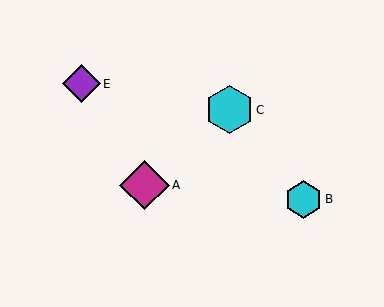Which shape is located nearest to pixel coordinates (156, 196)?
The magenta diamond (labeled A) at (145, 185) is nearest to that location.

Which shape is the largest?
The magenta diamond (labeled A) is the largest.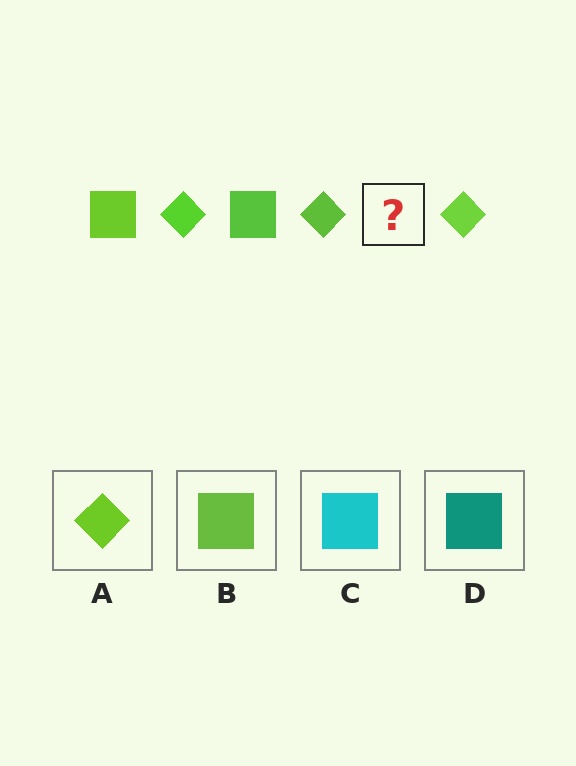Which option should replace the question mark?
Option B.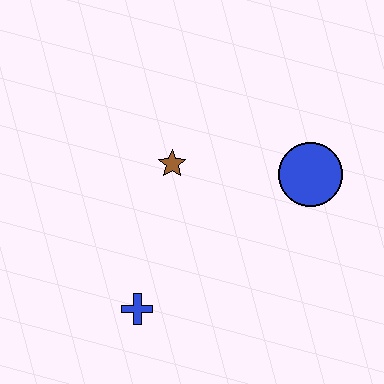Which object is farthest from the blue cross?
The blue circle is farthest from the blue cross.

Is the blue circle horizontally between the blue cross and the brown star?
No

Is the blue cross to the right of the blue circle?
No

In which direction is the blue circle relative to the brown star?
The blue circle is to the right of the brown star.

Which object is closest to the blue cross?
The brown star is closest to the blue cross.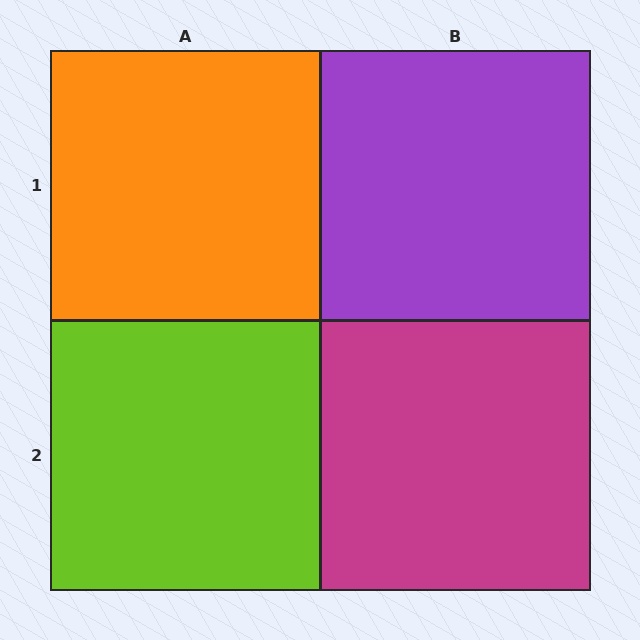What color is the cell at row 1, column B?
Purple.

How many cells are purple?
1 cell is purple.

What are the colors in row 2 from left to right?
Lime, magenta.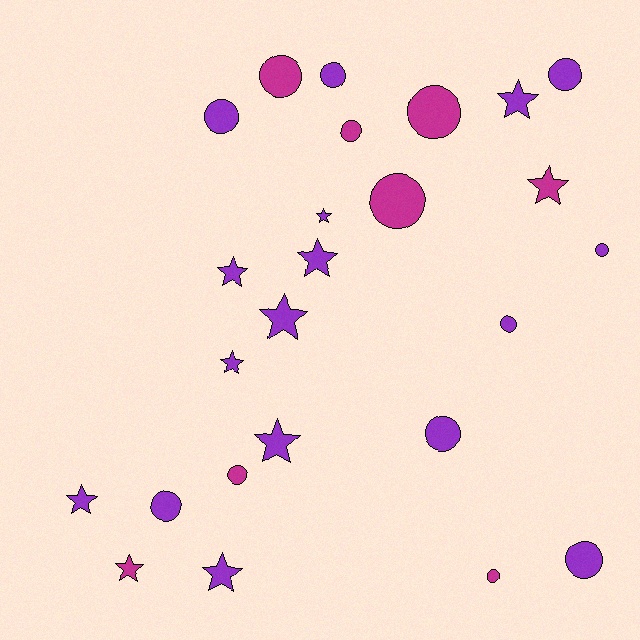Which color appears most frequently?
Purple, with 17 objects.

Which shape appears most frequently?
Circle, with 14 objects.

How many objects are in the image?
There are 25 objects.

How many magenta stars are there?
There are 2 magenta stars.